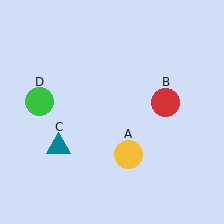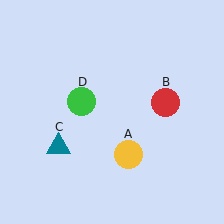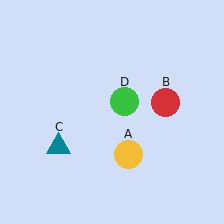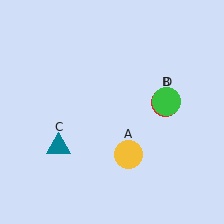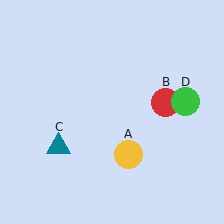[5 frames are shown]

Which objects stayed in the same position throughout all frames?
Yellow circle (object A) and red circle (object B) and teal triangle (object C) remained stationary.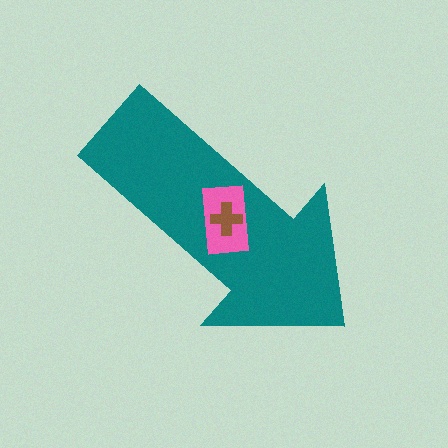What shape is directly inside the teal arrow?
The pink rectangle.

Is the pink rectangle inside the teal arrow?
Yes.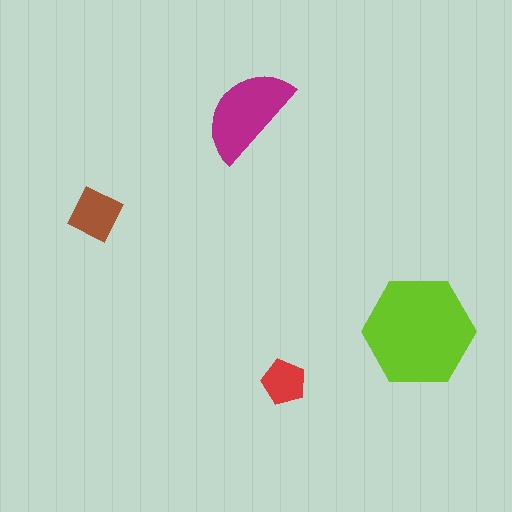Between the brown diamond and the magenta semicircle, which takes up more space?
The magenta semicircle.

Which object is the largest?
The lime hexagon.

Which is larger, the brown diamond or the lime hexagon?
The lime hexagon.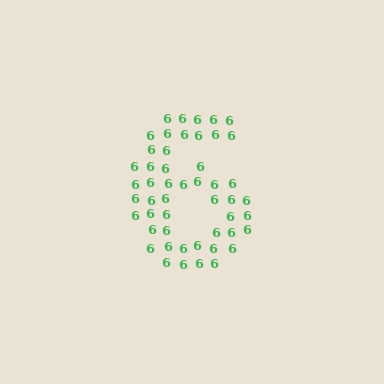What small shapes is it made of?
It is made of small digit 6's.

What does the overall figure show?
The overall figure shows the digit 6.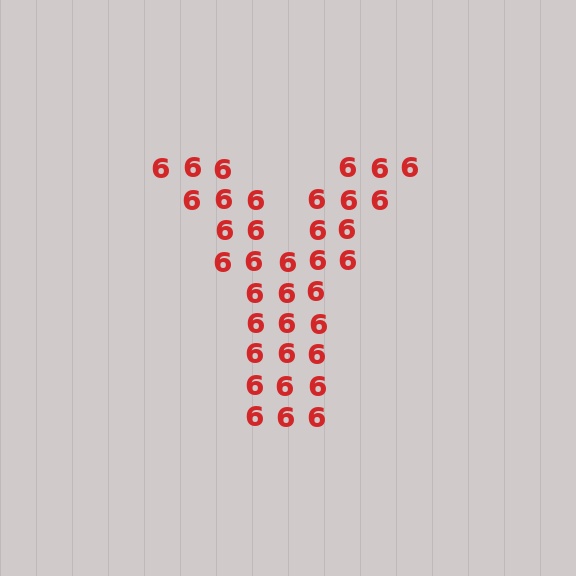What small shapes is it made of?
It is made of small digit 6's.